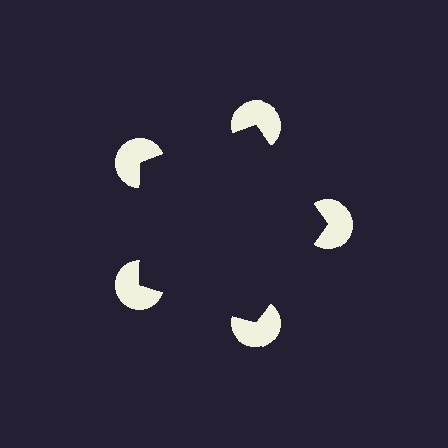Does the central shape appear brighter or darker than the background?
It typically appears slightly darker than the background, even though no actual brightness change is drawn.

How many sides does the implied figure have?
5 sides.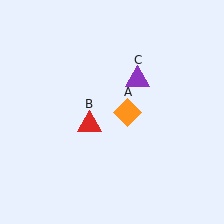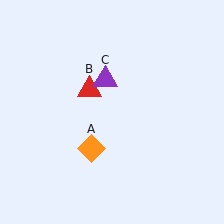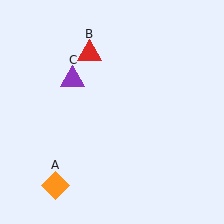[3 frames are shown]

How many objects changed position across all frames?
3 objects changed position: orange diamond (object A), red triangle (object B), purple triangle (object C).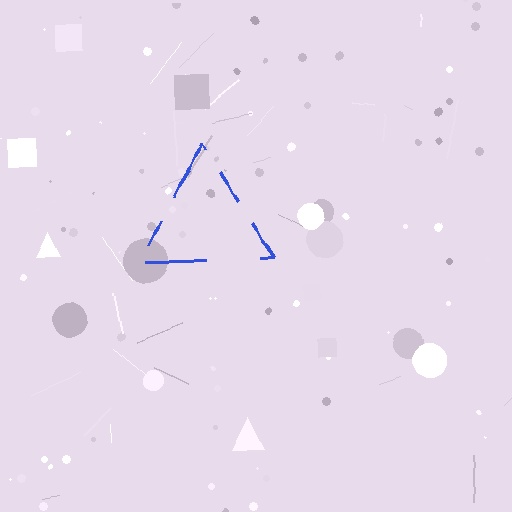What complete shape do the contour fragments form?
The contour fragments form a triangle.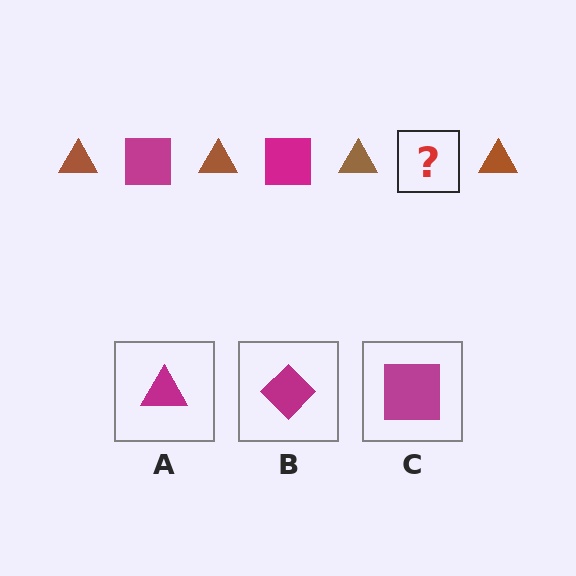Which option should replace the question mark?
Option C.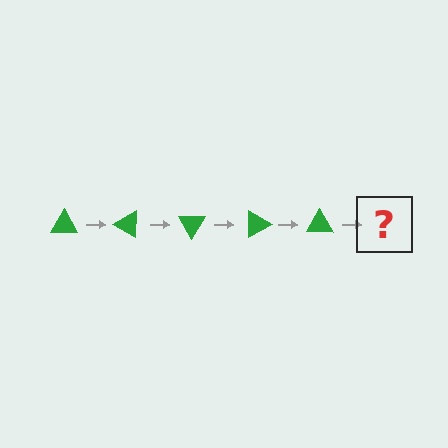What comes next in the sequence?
The next element should be a green triangle rotated 150 degrees.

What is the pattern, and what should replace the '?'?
The pattern is that the triangle rotates 30 degrees each step. The '?' should be a green triangle rotated 150 degrees.